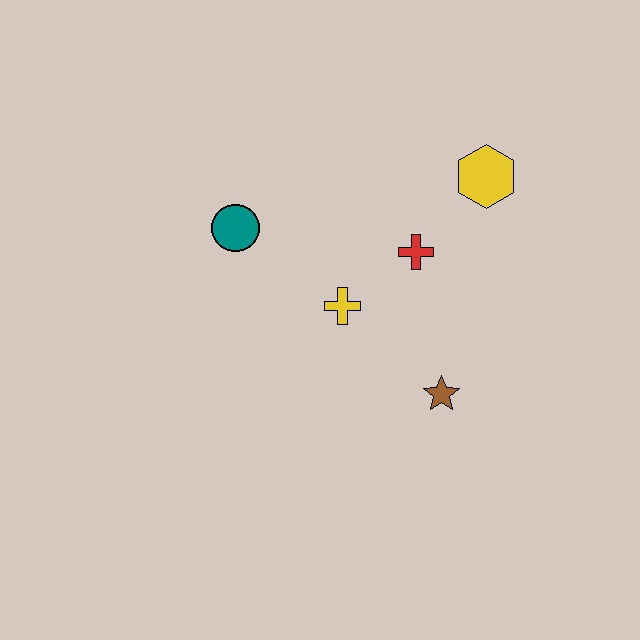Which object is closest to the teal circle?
The yellow cross is closest to the teal circle.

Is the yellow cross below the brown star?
No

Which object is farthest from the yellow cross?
The yellow hexagon is farthest from the yellow cross.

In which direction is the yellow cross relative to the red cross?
The yellow cross is to the left of the red cross.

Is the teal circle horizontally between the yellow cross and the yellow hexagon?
No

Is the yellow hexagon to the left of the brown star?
No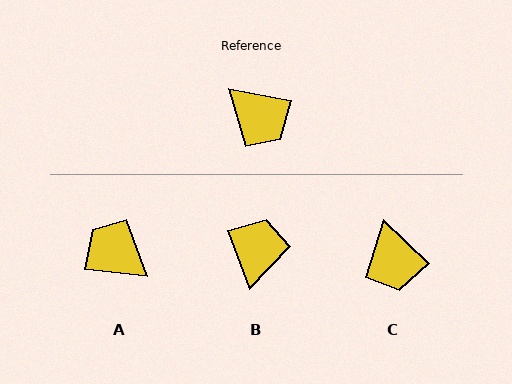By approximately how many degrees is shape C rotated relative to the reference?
Approximately 33 degrees clockwise.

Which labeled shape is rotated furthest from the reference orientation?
A, about 176 degrees away.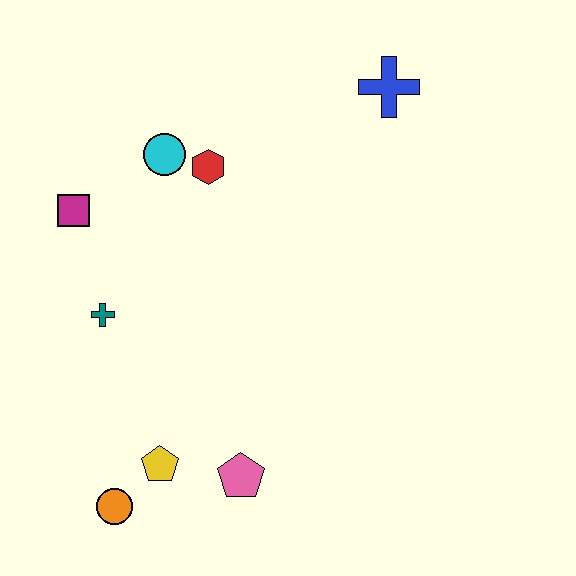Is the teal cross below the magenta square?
Yes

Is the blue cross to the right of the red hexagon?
Yes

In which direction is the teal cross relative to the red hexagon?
The teal cross is below the red hexagon.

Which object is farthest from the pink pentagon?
The blue cross is farthest from the pink pentagon.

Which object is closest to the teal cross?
The magenta square is closest to the teal cross.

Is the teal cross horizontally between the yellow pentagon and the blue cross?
No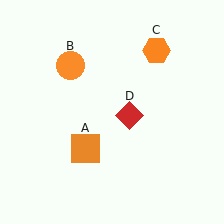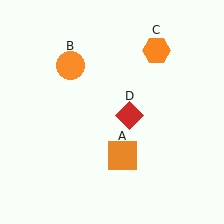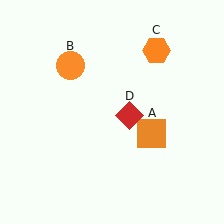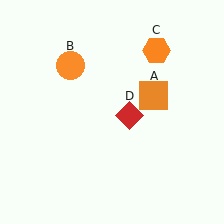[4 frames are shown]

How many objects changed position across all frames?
1 object changed position: orange square (object A).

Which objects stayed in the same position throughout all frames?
Orange circle (object B) and orange hexagon (object C) and red diamond (object D) remained stationary.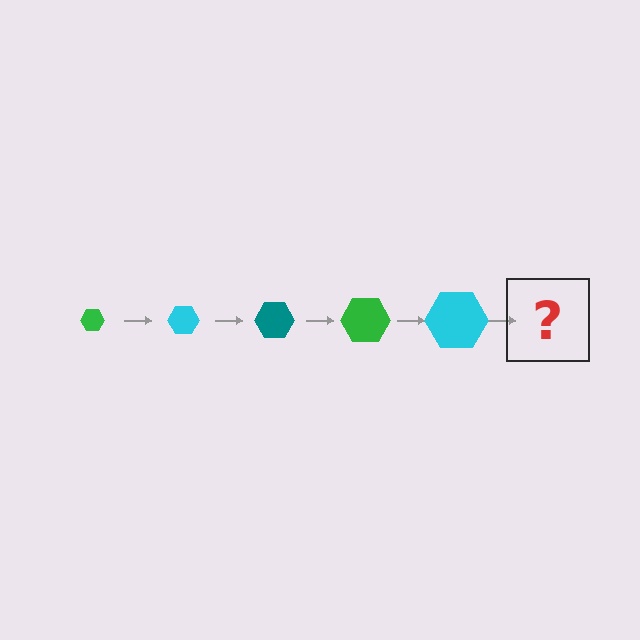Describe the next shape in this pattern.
It should be a teal hexagon, larger than the previous one.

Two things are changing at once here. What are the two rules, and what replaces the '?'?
The two rules are that the hexagon grows larger each step and the color cycles through green, cyan, and teal. The '?' should be a teal hexagon, larger than the previous one.